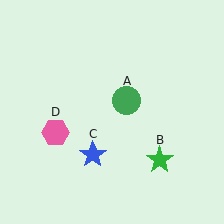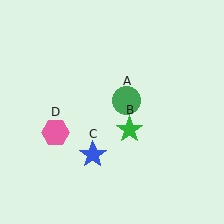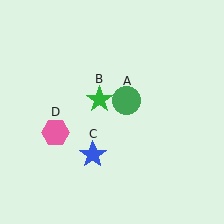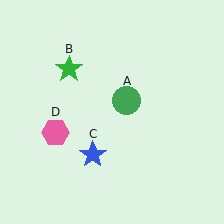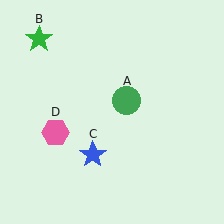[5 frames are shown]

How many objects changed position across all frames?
1 object changed position: green star (object B).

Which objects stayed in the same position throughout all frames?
Green circle (object A) and blue star (object C) and pink hexagon (object D) remained stationary.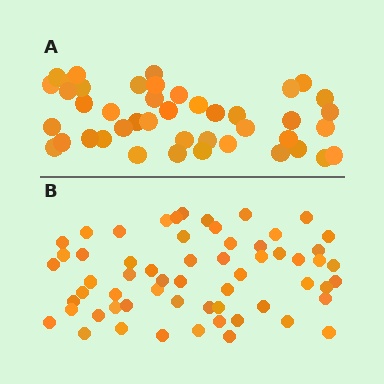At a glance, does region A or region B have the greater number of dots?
Region B (the bottom region) has more dots.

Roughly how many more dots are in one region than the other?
Region B has approximately 15 more dots than region A.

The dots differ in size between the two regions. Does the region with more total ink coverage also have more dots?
No. Region A has more total ink coverage because its dots are larger, but region B actually contains more individual dots. Total area can be misleading — the number of items is what matters here.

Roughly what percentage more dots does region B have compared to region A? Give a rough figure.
About 40% more.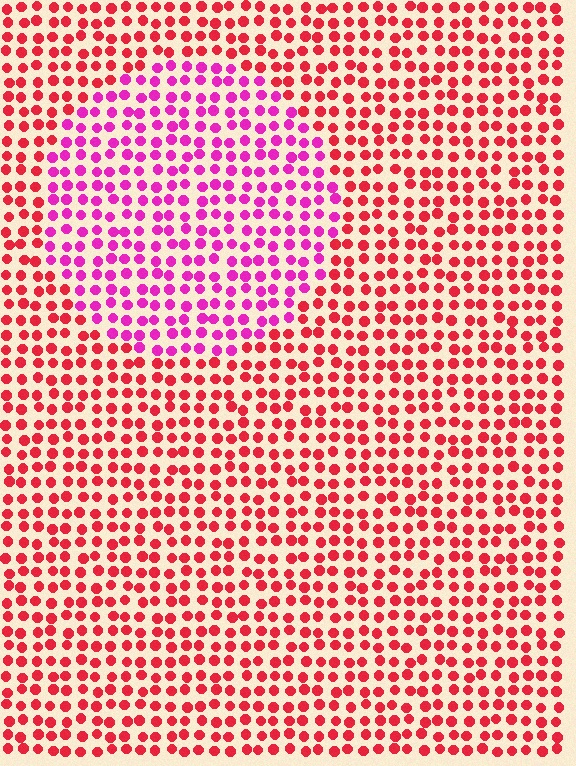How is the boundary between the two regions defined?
The boundary is defined purely by a slight shift in hue (about 40 degrees). Spacing, size, and orientation are identical on both sides.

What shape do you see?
I see a circle.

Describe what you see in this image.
The image is filled with small red elements in a uniform arrangement. A circle-shaped region is visible where the elements are tinted to a slightly different hue, forming a subtle color boundary.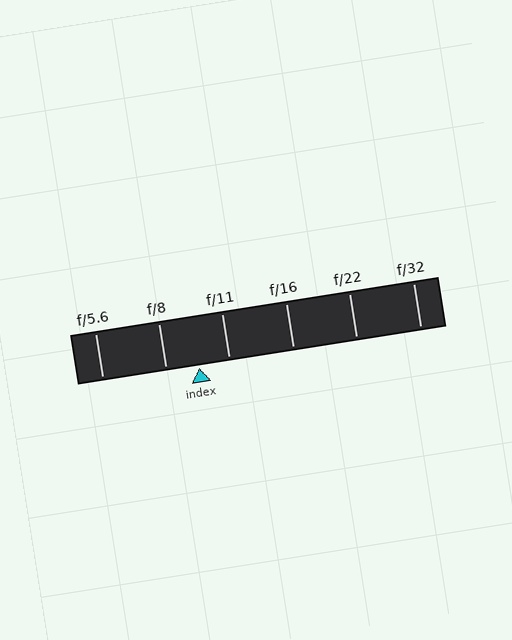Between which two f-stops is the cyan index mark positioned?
The index mark is between f/8 and f/11.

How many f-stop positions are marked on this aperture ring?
There are 6 f-stop positions marked.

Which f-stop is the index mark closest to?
The index mark is closest to f/11.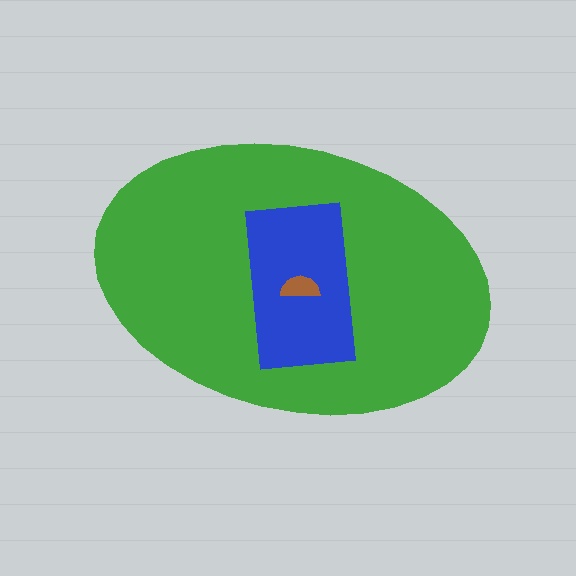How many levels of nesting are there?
3.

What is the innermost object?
The brown semicircle.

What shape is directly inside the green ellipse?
The blue rectangle.